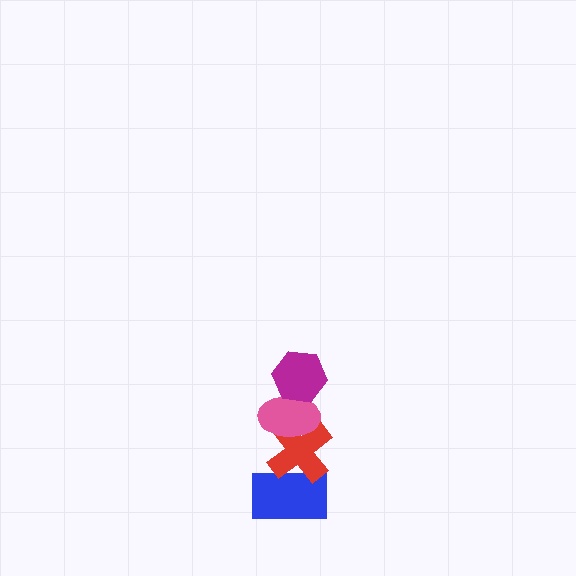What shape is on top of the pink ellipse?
The magenta hexagon is on top of the pink ellipse.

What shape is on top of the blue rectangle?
The red cross is on top of the blue rectangle.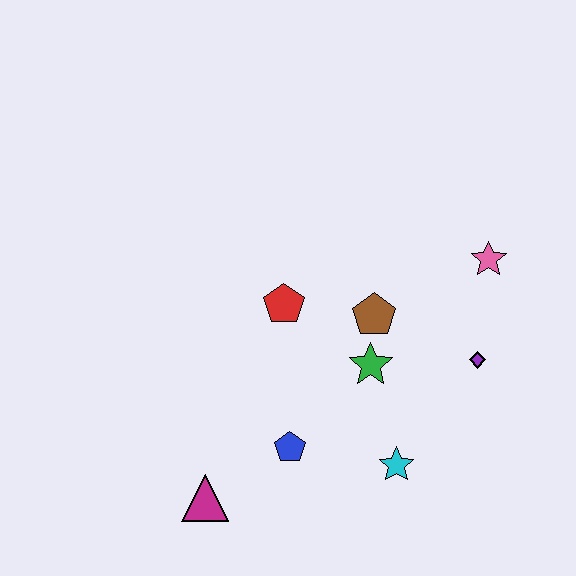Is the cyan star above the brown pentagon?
No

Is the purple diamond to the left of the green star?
No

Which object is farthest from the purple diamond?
The magenta triangle is farthest from the purple diamond.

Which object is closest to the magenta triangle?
The blue pentagon is closest to the magenta triangle.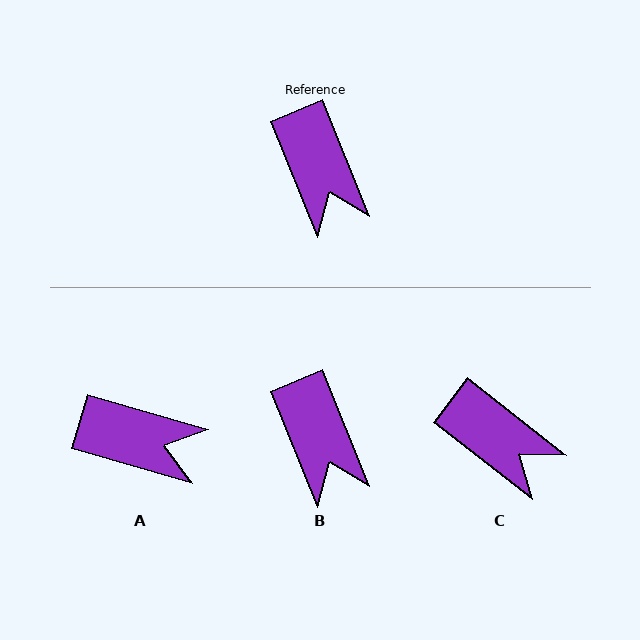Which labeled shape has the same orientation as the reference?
B.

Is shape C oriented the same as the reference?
No, it is off by about 30 degrees.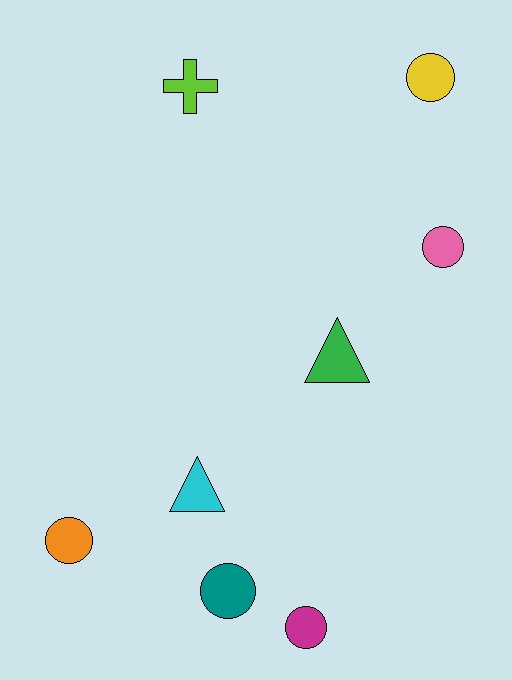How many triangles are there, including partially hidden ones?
There are 2 triangles.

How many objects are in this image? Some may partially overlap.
There are 8 objects.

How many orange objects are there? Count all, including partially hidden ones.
There is 1 orange object.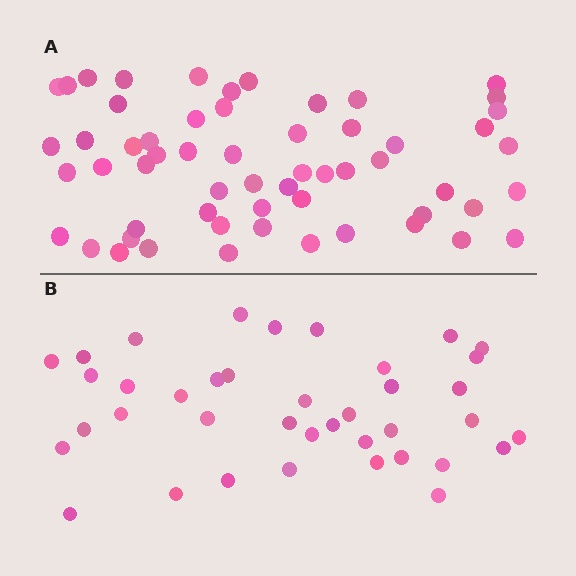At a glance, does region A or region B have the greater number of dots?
Region A (the top region) has more dots.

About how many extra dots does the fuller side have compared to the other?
Region A has approximately 20 more dots than region B.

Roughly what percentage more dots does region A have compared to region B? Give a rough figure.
About 50% more.